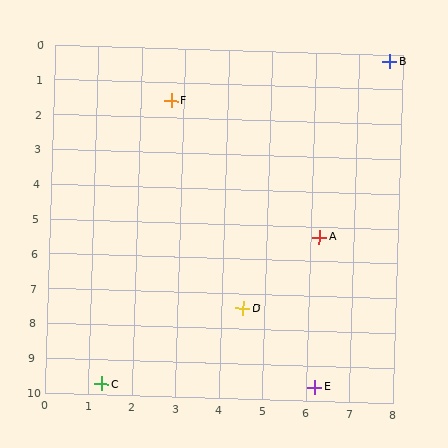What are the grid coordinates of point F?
Point F is at approximately (2.7, 1.5).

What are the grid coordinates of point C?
Point C is at approximately (1.3, 9.7).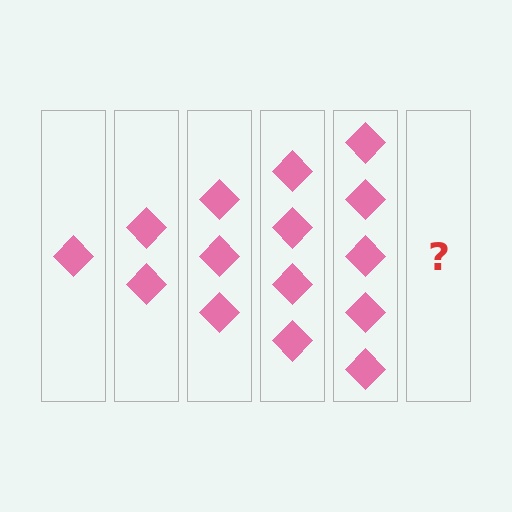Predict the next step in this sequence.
The next step is 6 diamonds.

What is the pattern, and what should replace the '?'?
The pattern is that each step adds one more diamond. The '?' should be 6 diamonds.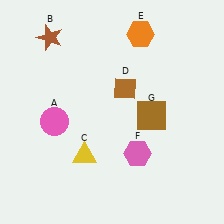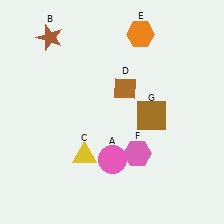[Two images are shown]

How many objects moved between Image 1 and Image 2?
1 object moved between the two images.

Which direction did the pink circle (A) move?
The pink circle (A) moved right.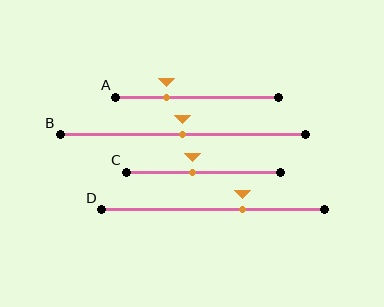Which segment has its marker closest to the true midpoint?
Segment B has its marker closest to the true midpoint.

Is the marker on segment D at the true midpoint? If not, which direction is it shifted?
No, the marker on segment D is shifted to the right by about 13% of the segment length.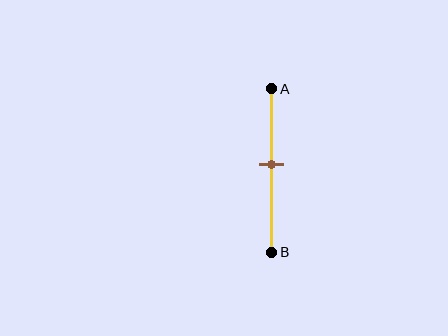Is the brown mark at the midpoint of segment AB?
No, the mark is at about 45% from A, not at the 50% midpoint.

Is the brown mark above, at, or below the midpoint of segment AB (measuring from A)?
The brown mark is above the midpoint of segment AB.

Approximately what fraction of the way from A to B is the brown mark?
The brown mark is approximately 45% of the way from A to B.